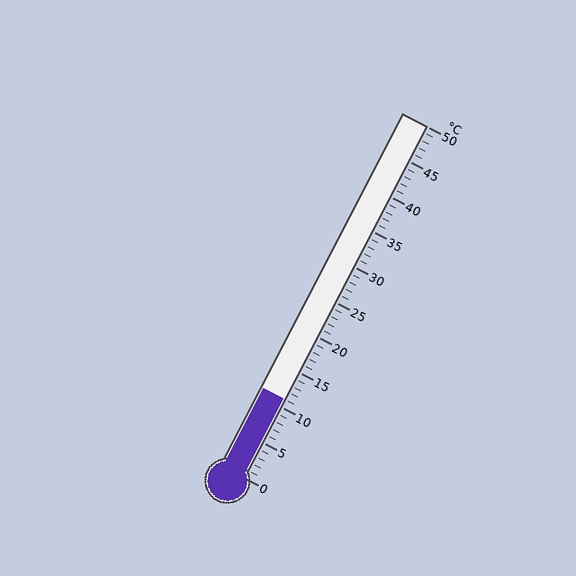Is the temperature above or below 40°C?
The temperature is below 40°C.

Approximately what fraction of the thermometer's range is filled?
The thermometer is filled to approximately 20% of its range.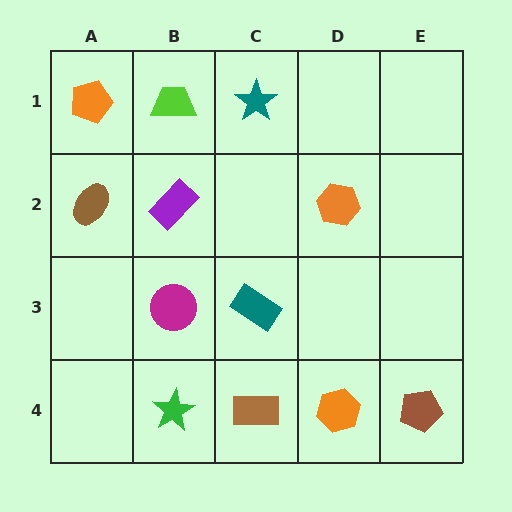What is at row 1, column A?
An orange pentagon.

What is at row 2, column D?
An orange hexagon.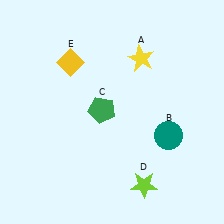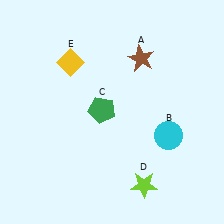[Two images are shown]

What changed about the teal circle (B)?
In Image 1, B is teal. In Image 2, it changed to cyan.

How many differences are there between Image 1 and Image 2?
There are 2 differences between the two images.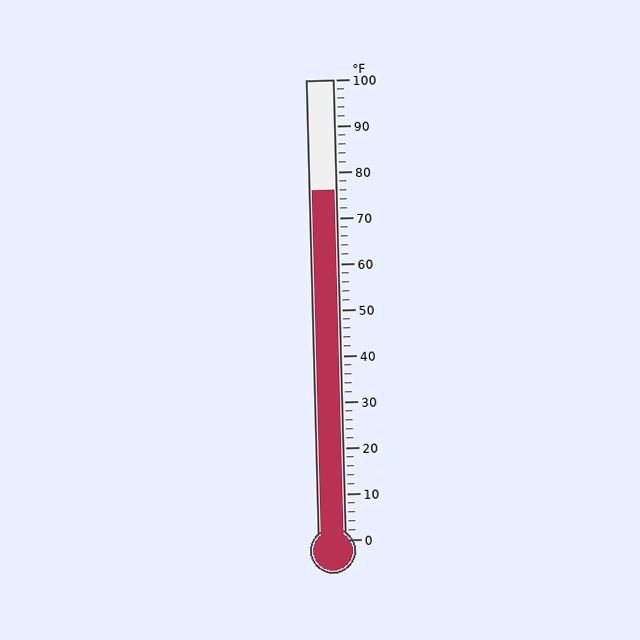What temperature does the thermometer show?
The thermometer shows approximately 76°F.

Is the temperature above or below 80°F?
The temperature is below 80°F.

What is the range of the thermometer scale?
The thermometer scale ranges from 0°F to 100°F.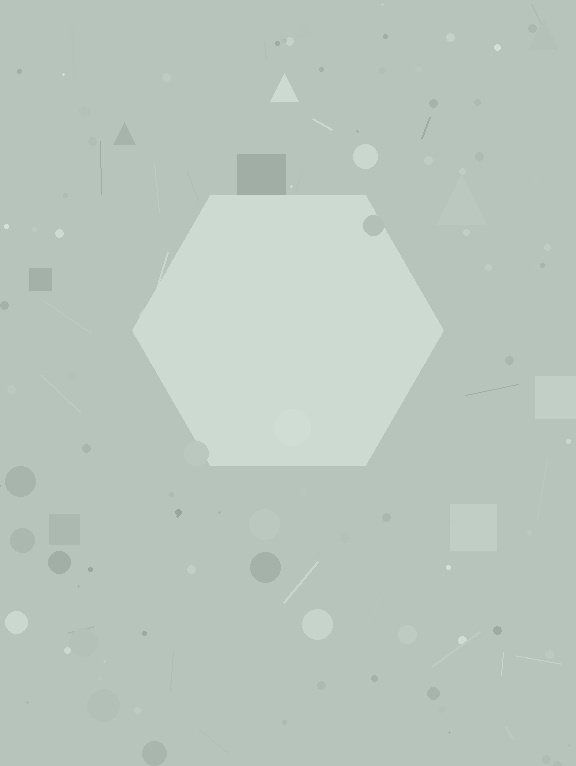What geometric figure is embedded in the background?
A hexagon is embedded in the background.